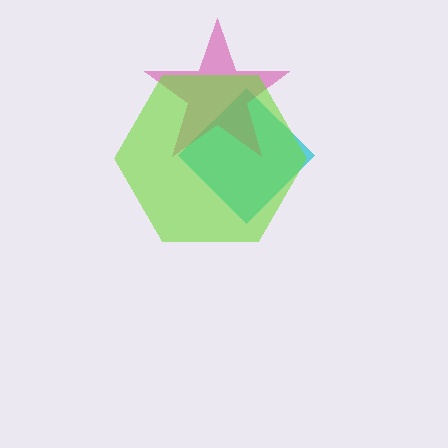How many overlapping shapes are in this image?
There are 3 overlapping shapes in the image.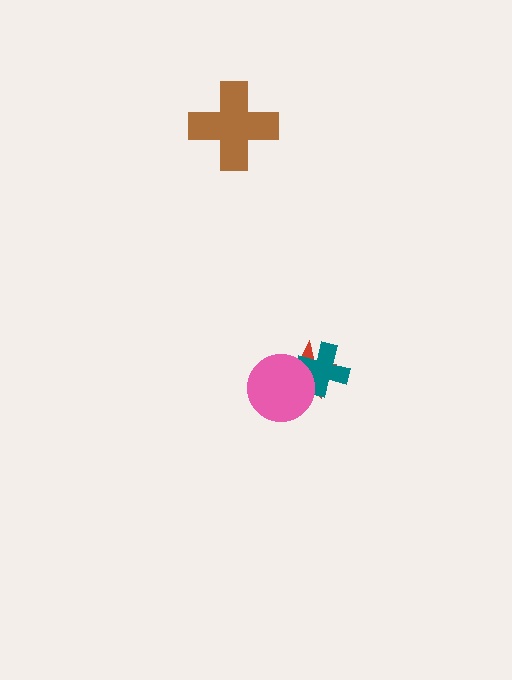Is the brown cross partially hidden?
No, no other shape covers it.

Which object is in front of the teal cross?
The pink circle is in front of the teal cross.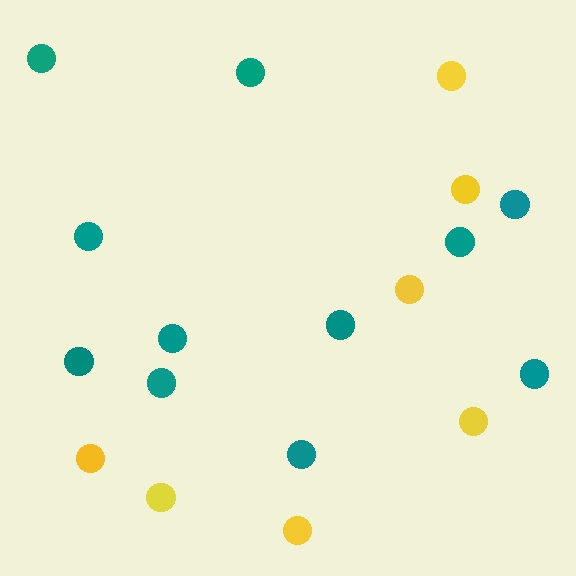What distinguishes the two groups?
There are 2 groups: one group of yellow circles (7) and one group of teal circles (11).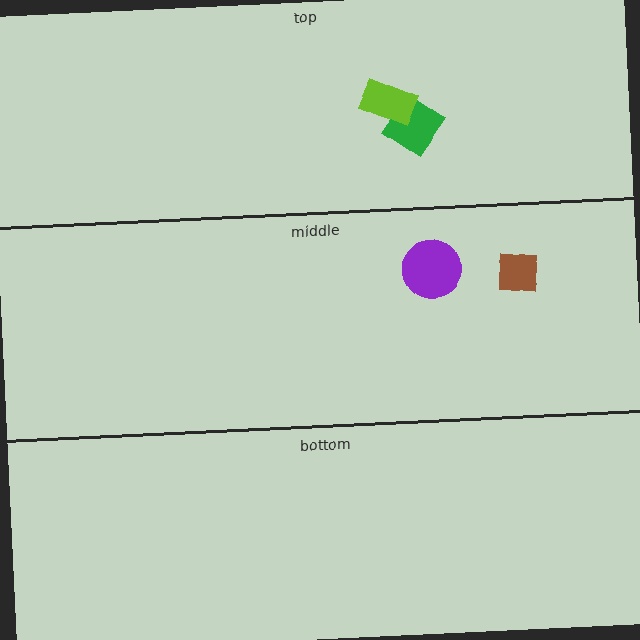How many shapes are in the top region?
2.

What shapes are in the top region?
The green diamond, the lime rectangle.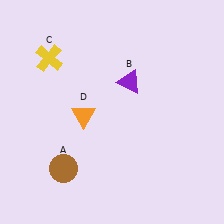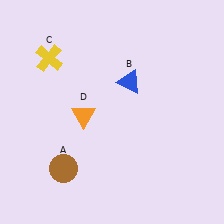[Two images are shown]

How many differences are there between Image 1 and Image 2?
There is 1 difference between the two images.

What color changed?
The triangle (B) changed from purple in Image 1 to blue in Image 2.